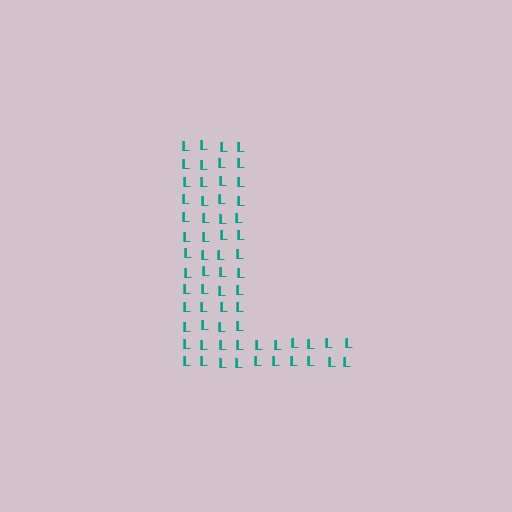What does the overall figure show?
The overall figure shows the letter L.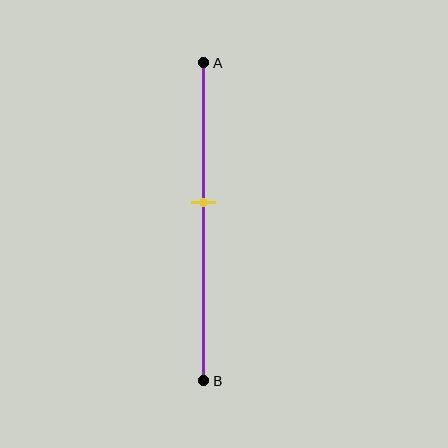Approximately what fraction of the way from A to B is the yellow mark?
The yellow mark is approximately 45% of the way from A to B.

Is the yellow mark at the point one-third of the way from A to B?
No, the mark is at about 45% from A, not at the 33% one-third point.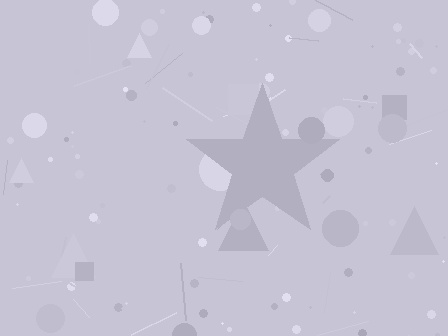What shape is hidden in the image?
A star is hidden in the image.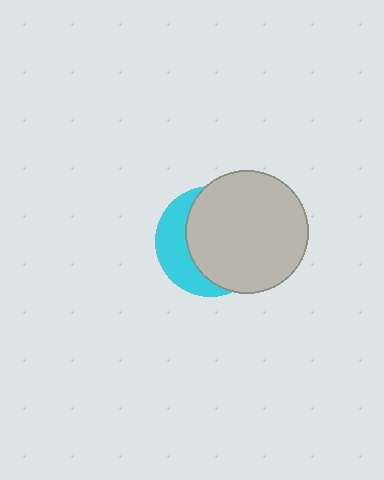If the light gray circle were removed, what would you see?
You would see the complete cyan circle.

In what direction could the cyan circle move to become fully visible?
The cyan circle could move left. That would shift it out from behind the light gray circle entirely.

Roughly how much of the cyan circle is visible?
A small part of it is visible (roughly 33%).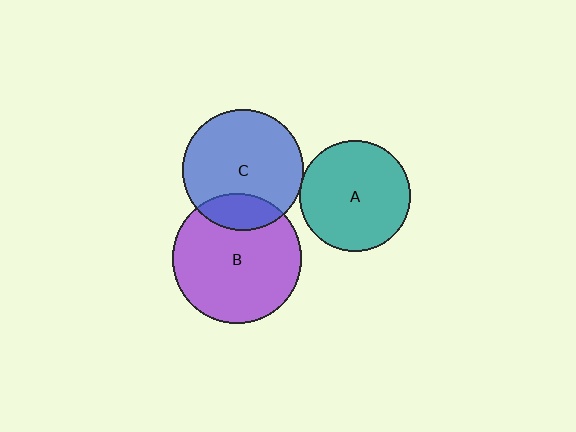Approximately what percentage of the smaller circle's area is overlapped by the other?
Approximately 20%.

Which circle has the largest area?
Circle B (purple).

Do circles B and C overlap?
Yes.